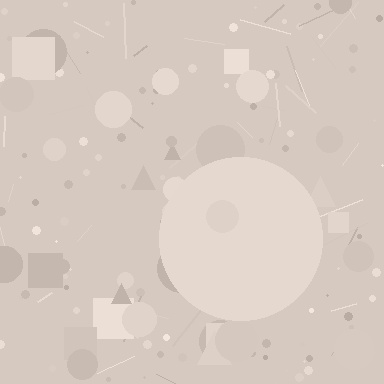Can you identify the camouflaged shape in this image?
The camouflaged shape is a circle.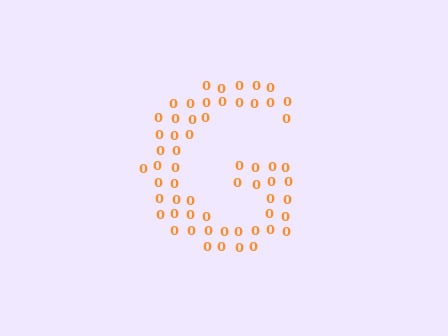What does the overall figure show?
The overall figure shows the letter G.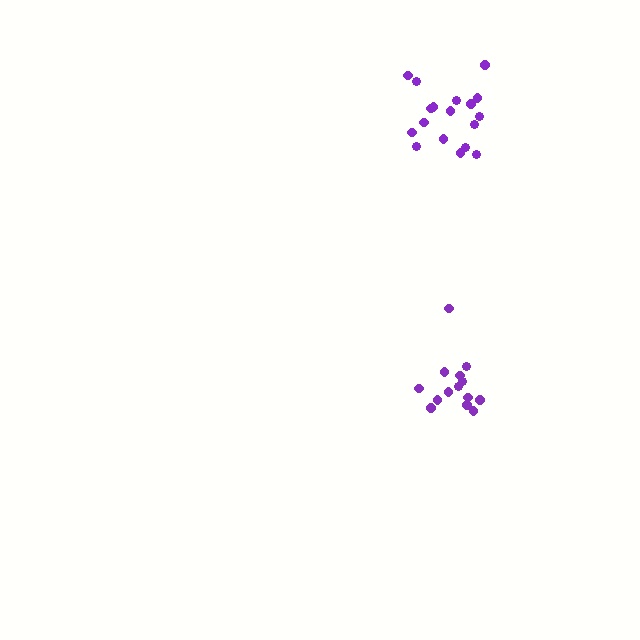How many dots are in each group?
Group 1: 18 dots, Group 2: 14 dots (32 total).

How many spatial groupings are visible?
There are 2 spatial groupings.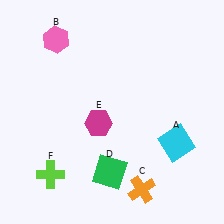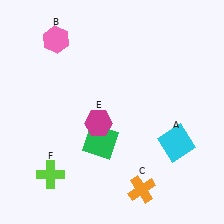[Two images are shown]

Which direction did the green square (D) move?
The green square (D) moved up.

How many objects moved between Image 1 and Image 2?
1 object moved between the two images.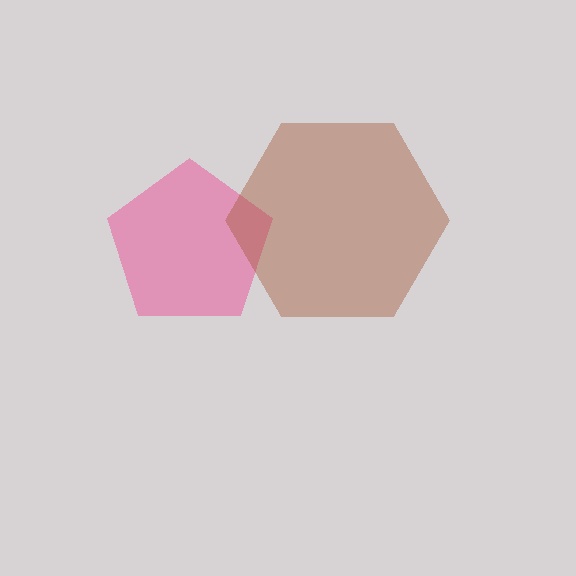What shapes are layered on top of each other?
The layered shapes are: a pink pentagon, a brown hexagon.